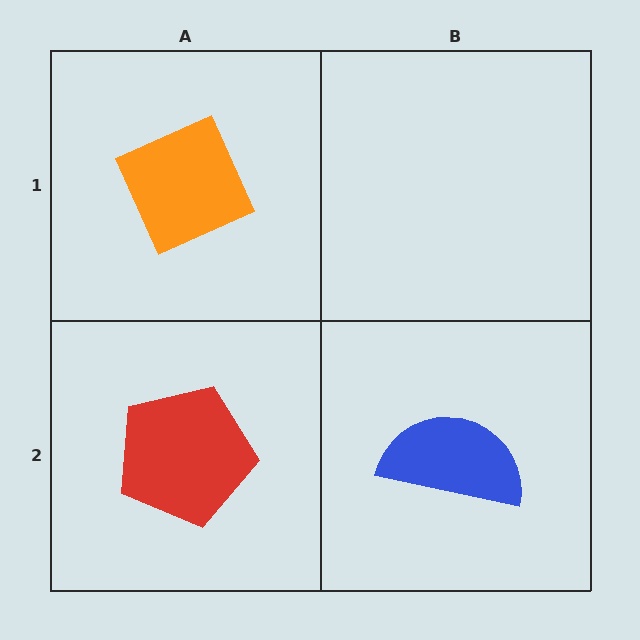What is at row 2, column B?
A blue semicircle.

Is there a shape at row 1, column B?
No, that cell is empty.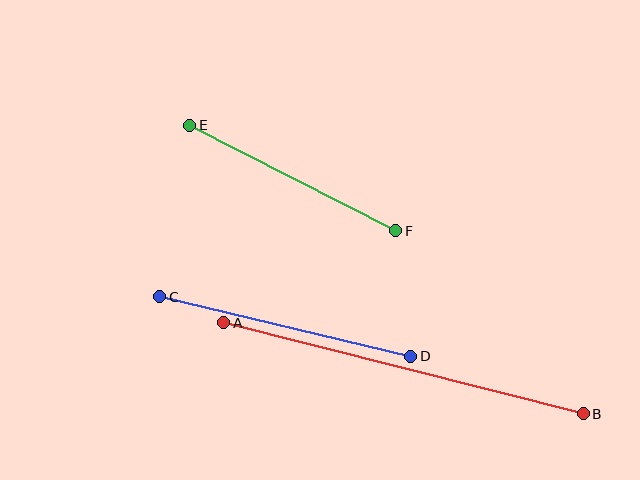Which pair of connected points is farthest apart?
Points A and B are farthest apart.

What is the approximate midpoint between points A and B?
The midpoint is at approximately (403, 368) pixels.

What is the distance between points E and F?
The distance is approximately 231 pixels.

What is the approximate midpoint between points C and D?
The midpoint is at approximately (285, 327) pixels.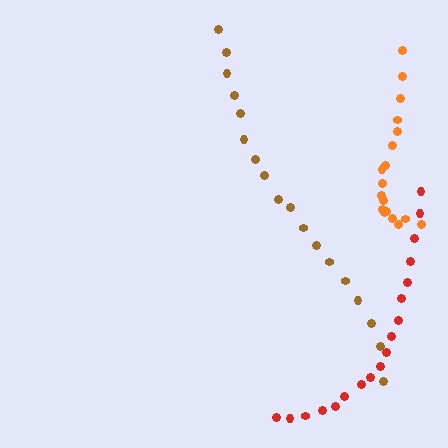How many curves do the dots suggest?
There are 3 distinct paths.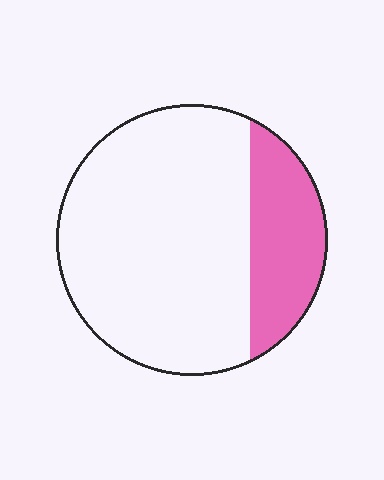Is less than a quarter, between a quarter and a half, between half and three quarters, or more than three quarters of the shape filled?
Less than a quarter.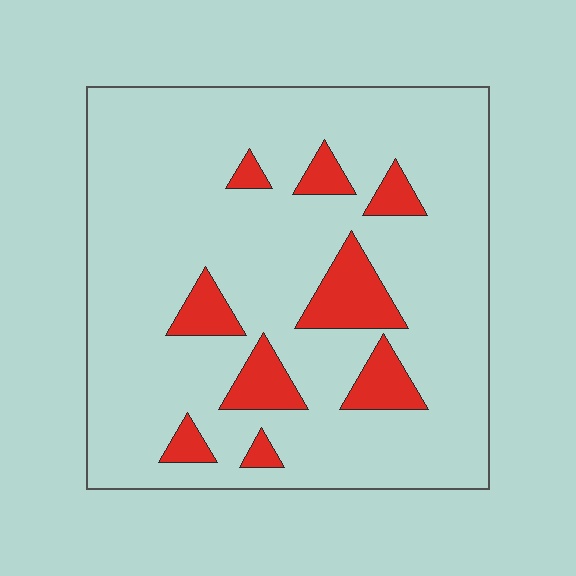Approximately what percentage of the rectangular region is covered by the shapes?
Approximately 15%.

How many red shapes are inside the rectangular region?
9.